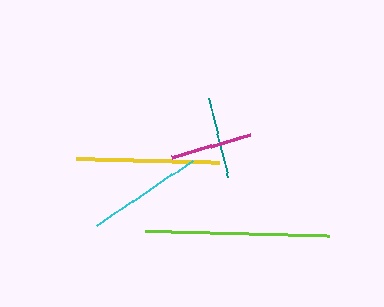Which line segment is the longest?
The lime line is the longest at approximately 183 pixels.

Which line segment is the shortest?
The teal line is the shortest at approximately 80 pixels.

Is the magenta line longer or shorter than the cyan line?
The cyan line is longer than the magenta line.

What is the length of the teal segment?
The teal segment is approximately 80 pixels long.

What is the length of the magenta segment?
The magenta segment is approximately 81 pixels long.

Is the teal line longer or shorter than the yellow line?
The yellow line is longer than the teal line.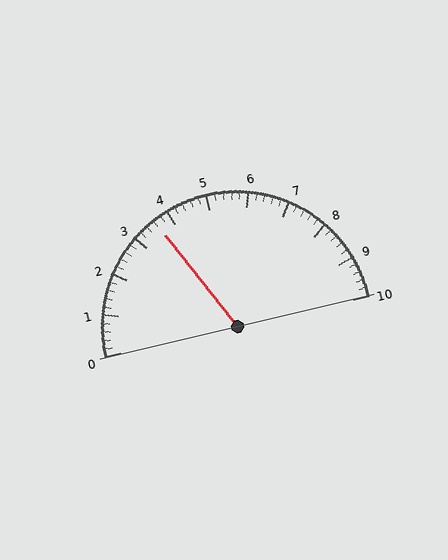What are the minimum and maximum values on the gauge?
The gauge ranges from 0 to 10.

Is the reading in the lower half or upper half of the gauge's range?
The reading is in the lower half of the range (0 to 10).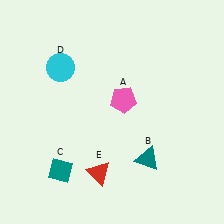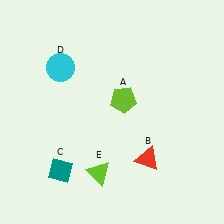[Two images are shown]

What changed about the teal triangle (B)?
In Image 1, B is teal. In Image 2, it changed to red.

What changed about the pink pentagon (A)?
In Image 1, A is pink. In Image 2, it changed to lime.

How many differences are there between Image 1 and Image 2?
There are 3 differences between the two images.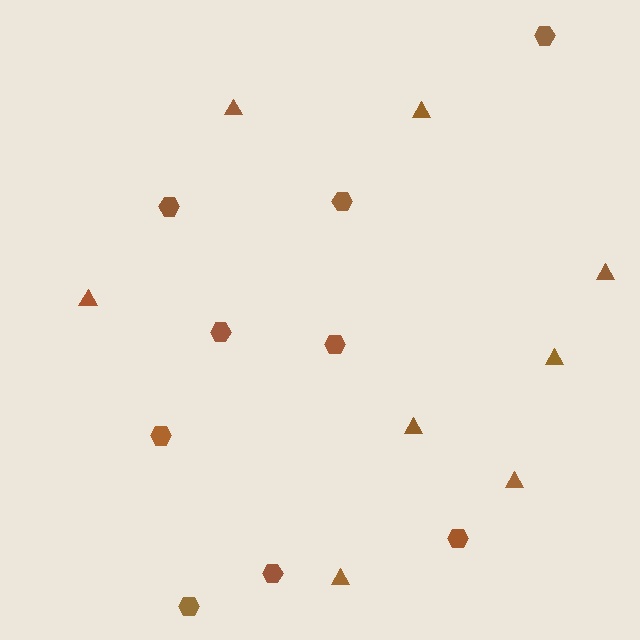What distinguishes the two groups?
There are 2 groups: one group of hexagons (9) and one group of triangles (8).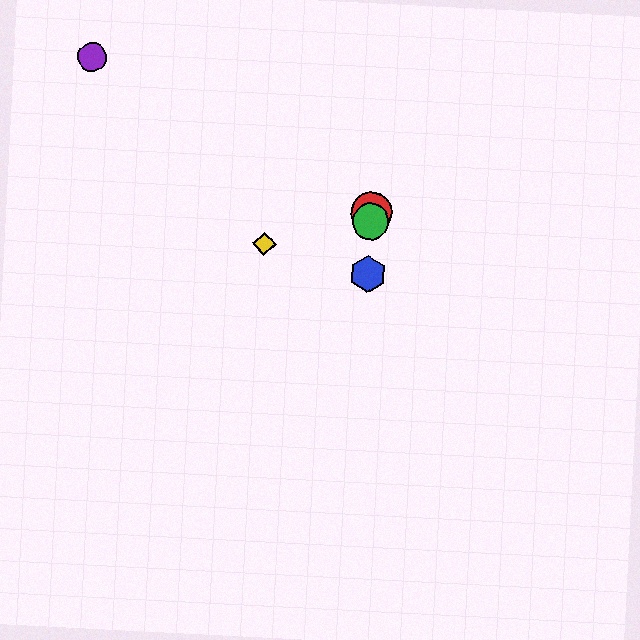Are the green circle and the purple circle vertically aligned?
No, the green circle is at x≈371 and the purple circle is at x≈92.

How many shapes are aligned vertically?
3 shapes (the red circle, the blue hexagon, the green circle) are aligned vertically.